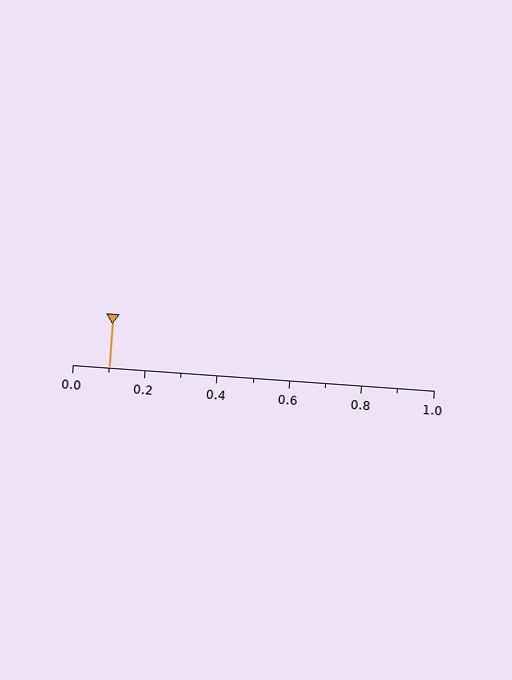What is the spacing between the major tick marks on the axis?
The major ticks are spaced 0.2 apart.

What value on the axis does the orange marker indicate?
The marker indicates approximately 0.1.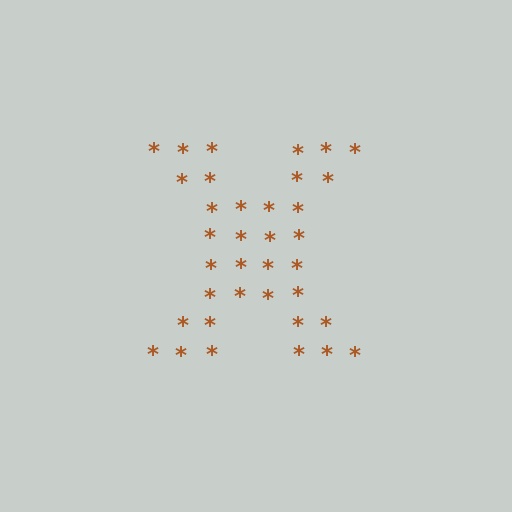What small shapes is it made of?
It is made of small asterisks.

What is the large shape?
The large shape is the letter X.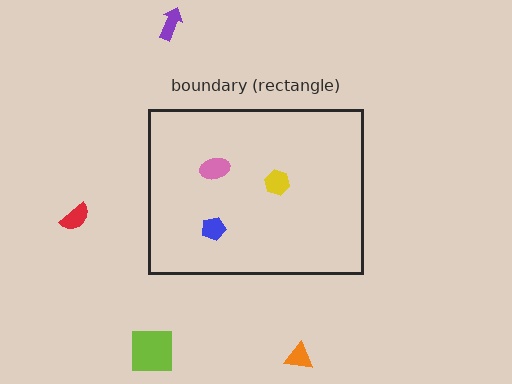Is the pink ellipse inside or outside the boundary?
Inside.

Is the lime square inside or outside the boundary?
Outside.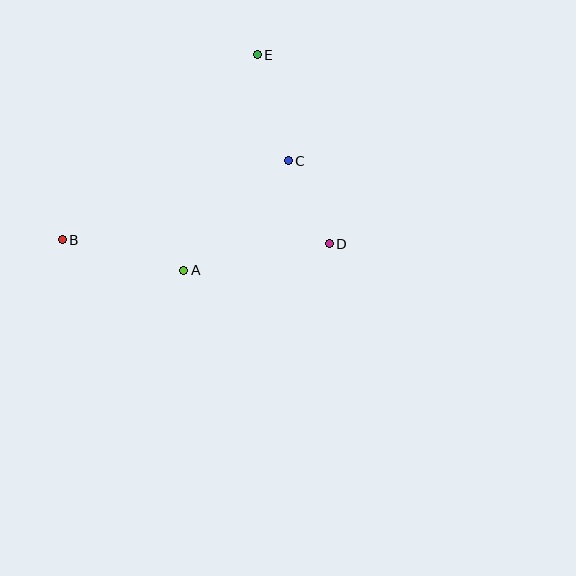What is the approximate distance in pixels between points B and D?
The distance between B and D is approximately 267 pixels.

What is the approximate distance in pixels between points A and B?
The distance between A and B is approximately 125 pixels.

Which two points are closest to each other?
Points C and D are closest to each other.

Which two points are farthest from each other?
Points B and E are farthest from each other.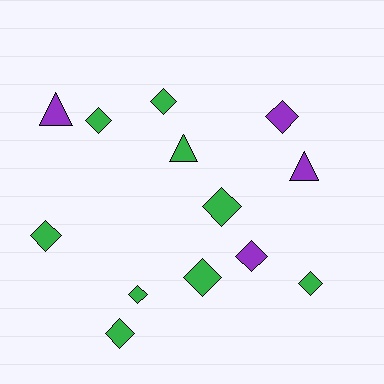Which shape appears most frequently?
Diamond, with 10 objects.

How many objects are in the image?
There are 13 objects.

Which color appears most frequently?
Green, with 9 objects.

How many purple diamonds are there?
There are 2 purple diamonds.